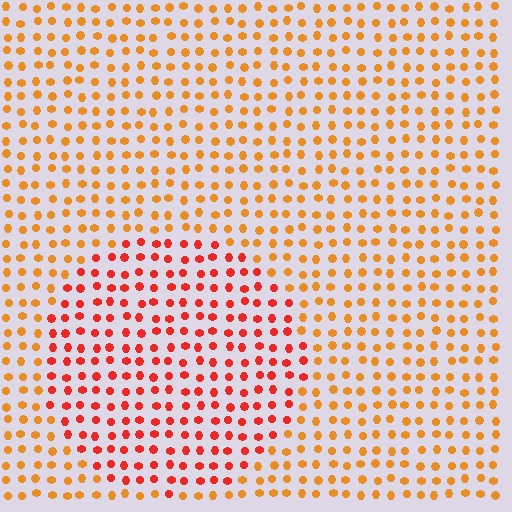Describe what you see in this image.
The image is filled with small orange elements in a uniform arrangement. A circle-shaped region is visible where the elements are tinted to a slightly different hue, forming a subtle color boundary.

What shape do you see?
I see a circle.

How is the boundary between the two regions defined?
The boundary is defined purely by a slight shift in hue (about 32 degrees). Spacing, size, and orientation are identical on both sides.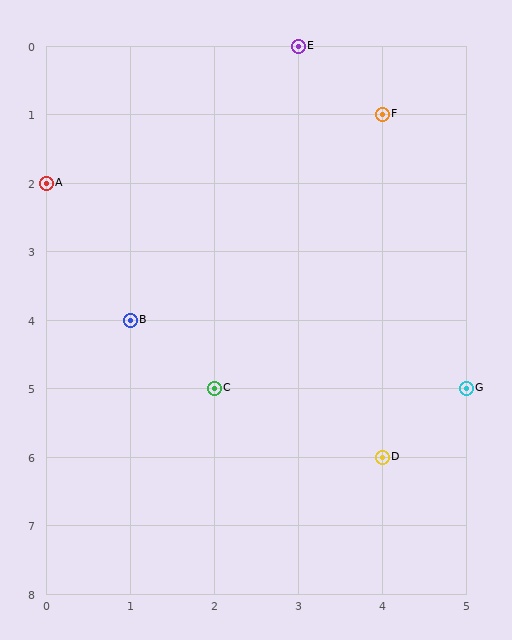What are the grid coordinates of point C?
Point C is at grid coordinates (2, 5).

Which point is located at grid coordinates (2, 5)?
Point C is at (2, 5).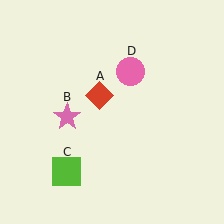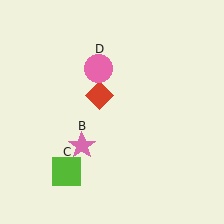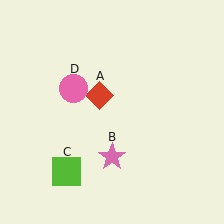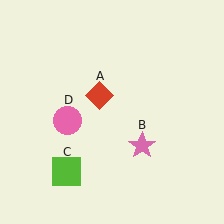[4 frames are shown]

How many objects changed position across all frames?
2 objects changed position: pink star (object B), pink circle (object D).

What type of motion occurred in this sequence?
The pink star (object B), pink circle (object D) rotated counterclockwise around the center of the scene.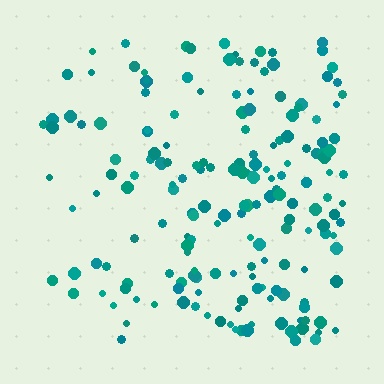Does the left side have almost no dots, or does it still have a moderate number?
Still a moderate number, just noticeably fewer than the right.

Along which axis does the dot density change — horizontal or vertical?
Horizontal.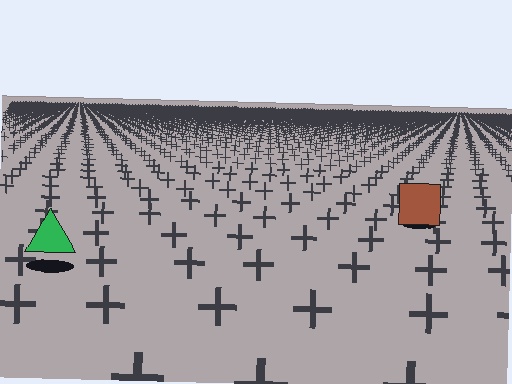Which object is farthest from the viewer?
The brown square is farthest from the viewer. It appears smaller and the ground texture around it is denser.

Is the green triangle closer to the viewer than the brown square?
Yes. The green triangle is closer — you can tell from the texture gradient: the ground texture is coarser near it.